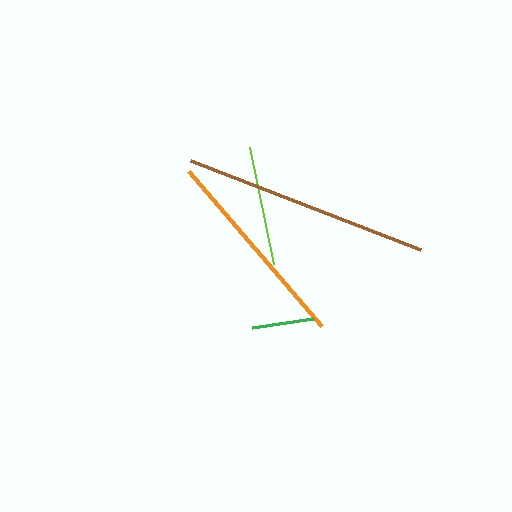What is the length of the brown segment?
The brown segment is approximately 247 pixels long.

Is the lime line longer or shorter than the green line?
The lime line is longer than the green line.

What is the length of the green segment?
The green segment is approximately 61 pixels long.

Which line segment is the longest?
The brown line is the longest at approximately 247 pixels.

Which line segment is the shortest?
The green line is the shortest at approximately 61 pixels.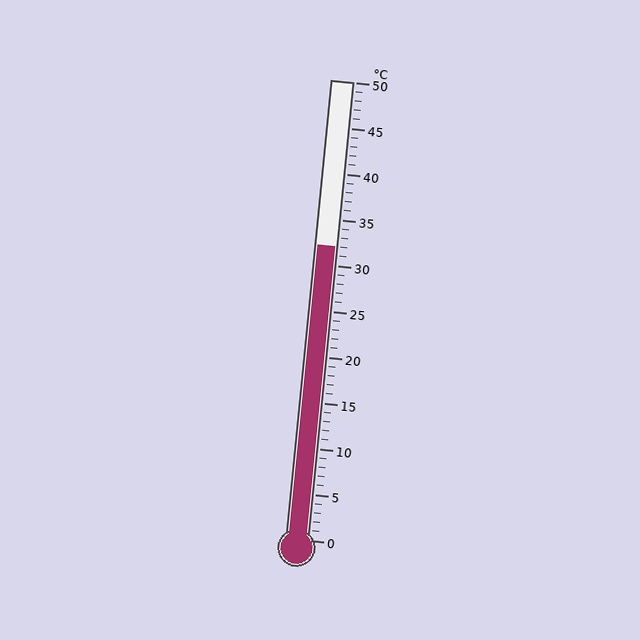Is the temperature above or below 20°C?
The temperature is above 20°C.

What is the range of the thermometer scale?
The thermometer scale ranges from 0°C to 50°C.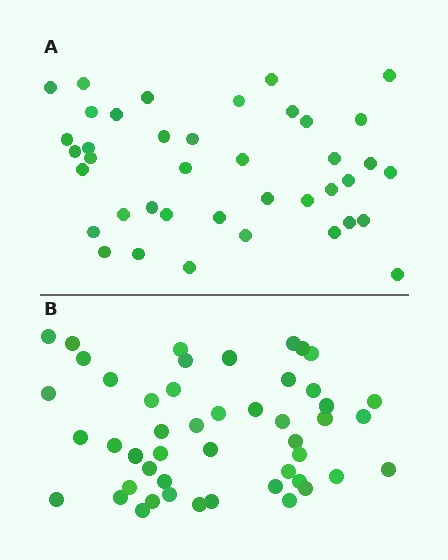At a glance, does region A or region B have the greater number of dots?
Region B (the bottom region) has more dots.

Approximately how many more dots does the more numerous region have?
Region B has roughly 8 or so more dots than region A.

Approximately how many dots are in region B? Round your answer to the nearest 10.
About 50 dots. (The exact count is 48, which rounds to 50.)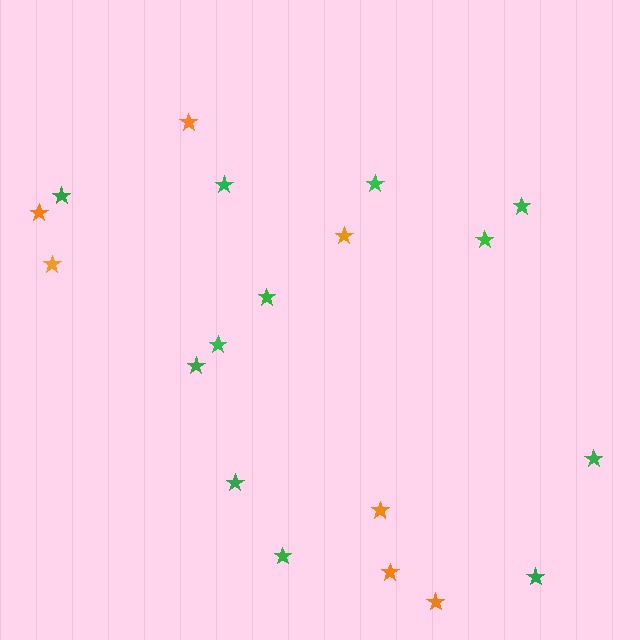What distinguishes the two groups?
There are 2 groups: one group of green stars (12) and one group of orange stars (7).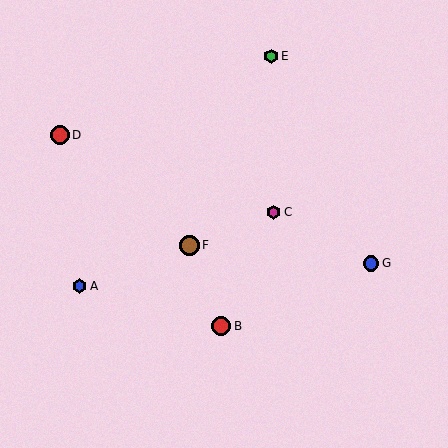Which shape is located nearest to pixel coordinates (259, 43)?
The green hexagon (labeled E) at (271, 56) is nearest to that location.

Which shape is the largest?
The brown circle (labeled F) is the largest.